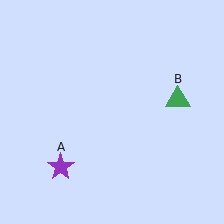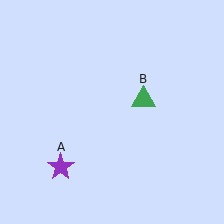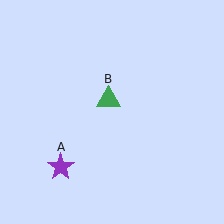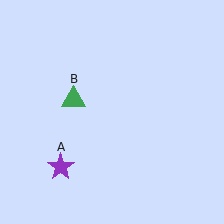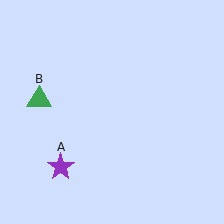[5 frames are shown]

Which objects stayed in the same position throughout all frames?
Purple star (object A) remained stationary.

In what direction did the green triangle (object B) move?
The green triangle (object B) moved left.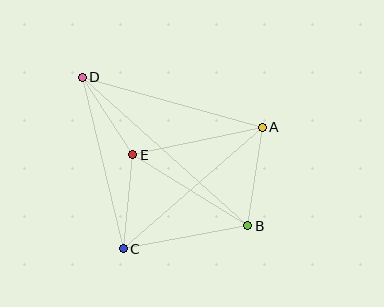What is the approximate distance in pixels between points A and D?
The distance between A and D is approximately 187 pixels.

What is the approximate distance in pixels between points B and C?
The distance between B and C is approximately 126 pixels.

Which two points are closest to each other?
Points D and E are closest to each other.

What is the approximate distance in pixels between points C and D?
The distance between C and D is approximately 176 pixels.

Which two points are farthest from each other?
Points B and D are farthest from each other.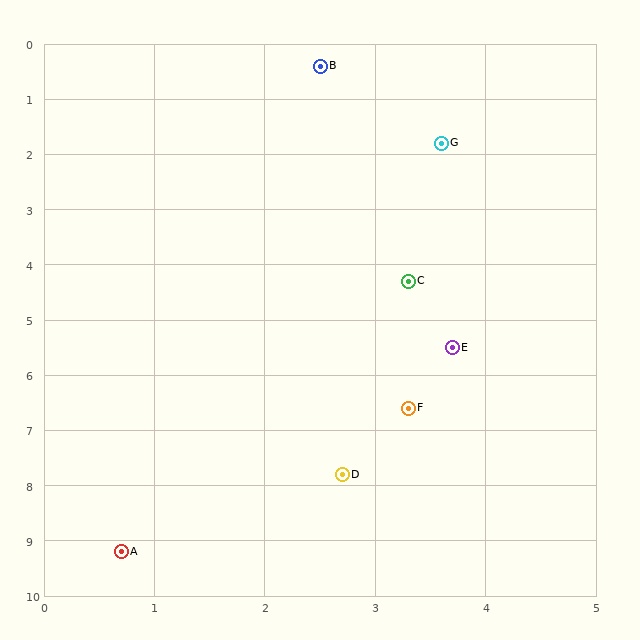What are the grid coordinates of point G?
Point G is at approximately (3.6, 1.8).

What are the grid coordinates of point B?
Point B is at approximately (2.5, 0.4).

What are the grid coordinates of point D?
Point D is at approximately (2.7, 7.8).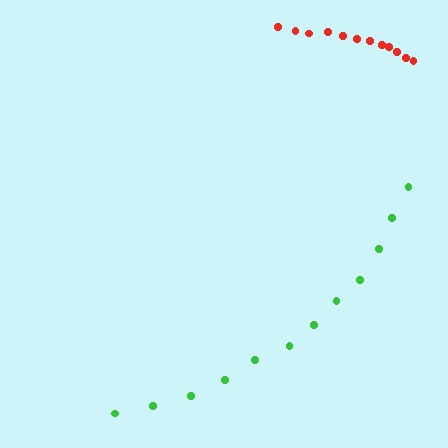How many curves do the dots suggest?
There are 2 distinct paths.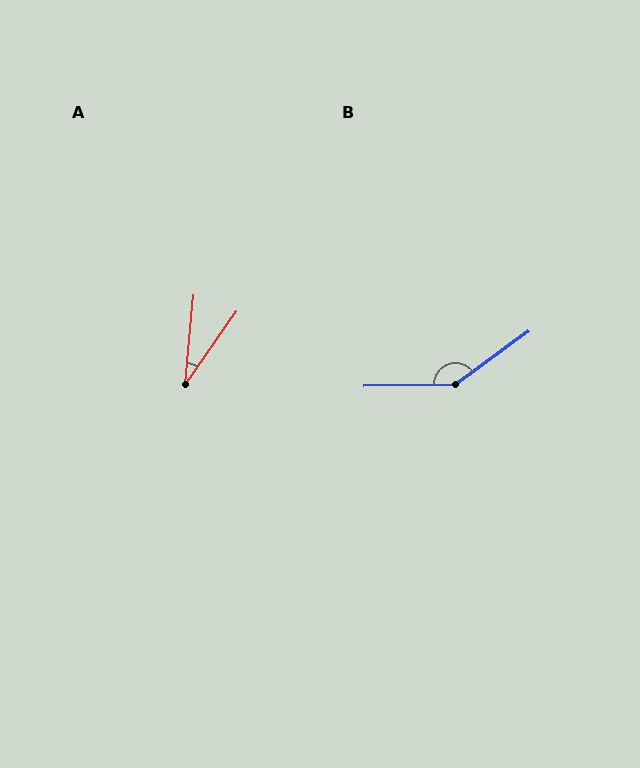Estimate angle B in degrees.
Approximately 145 degrees.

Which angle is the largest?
B, at approximately 145 degrees.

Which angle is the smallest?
A, at approximately 29 degrees.